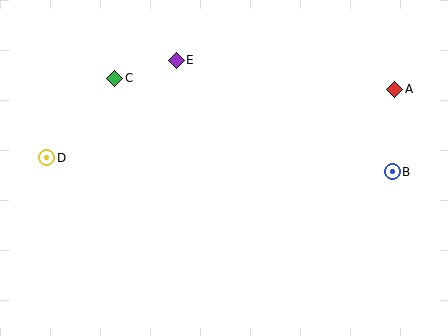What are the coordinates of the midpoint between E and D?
The midpoint between E and D is at (111, 109).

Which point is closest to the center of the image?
Point E at (176, 60) is closest to the center.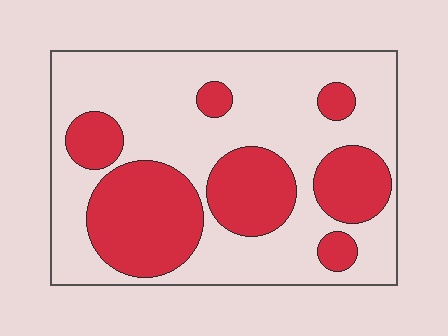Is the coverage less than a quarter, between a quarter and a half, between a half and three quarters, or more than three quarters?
Between a quarter and a half.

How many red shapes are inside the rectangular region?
7.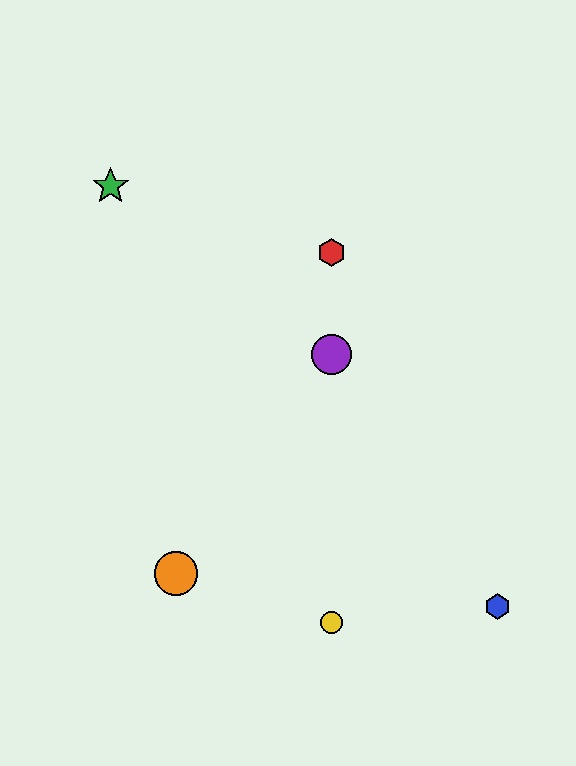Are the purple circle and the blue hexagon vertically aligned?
No, the purple circle is at x≈332 and the blue hexagon is at x≈497.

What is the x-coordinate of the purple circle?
The purple circle is at x≈332.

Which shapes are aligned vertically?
The red hexagon, the yellow circle, the purple circle are aligned vertically.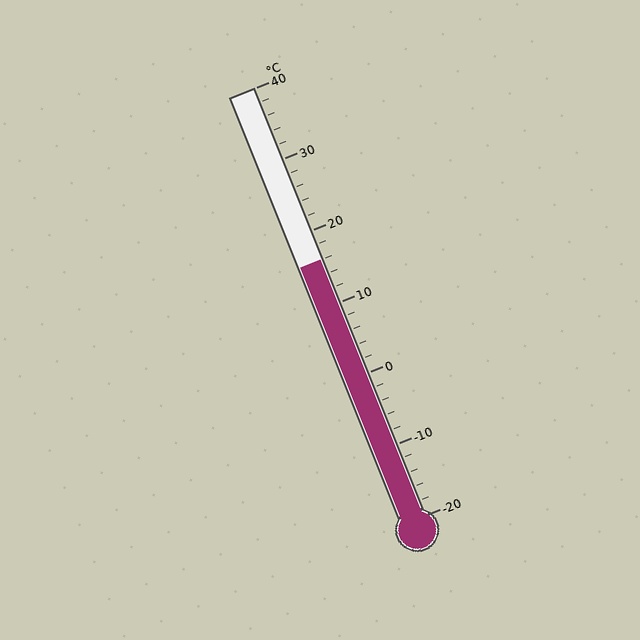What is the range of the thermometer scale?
The thermometer scale ranges from -20°C to 40°C.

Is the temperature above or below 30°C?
The temperature is below 30°C.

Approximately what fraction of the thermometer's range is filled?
The thermometer is filled to approximately 60% of its range.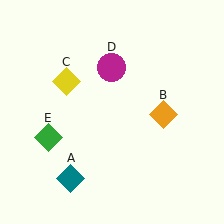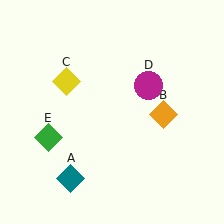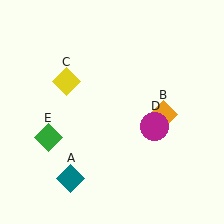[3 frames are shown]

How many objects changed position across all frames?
1 object changed position: magenta circle (object D).